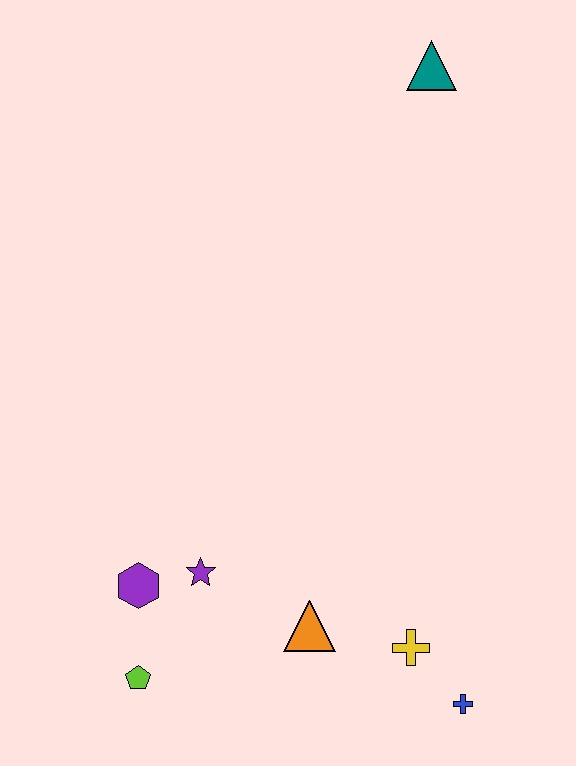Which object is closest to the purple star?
The purple hexagon is closest to the purple star.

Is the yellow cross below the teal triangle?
Yes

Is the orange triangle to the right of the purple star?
Yes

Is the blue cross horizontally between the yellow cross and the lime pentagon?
No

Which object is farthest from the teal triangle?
The lime pentagon is farthest from the teal triangle.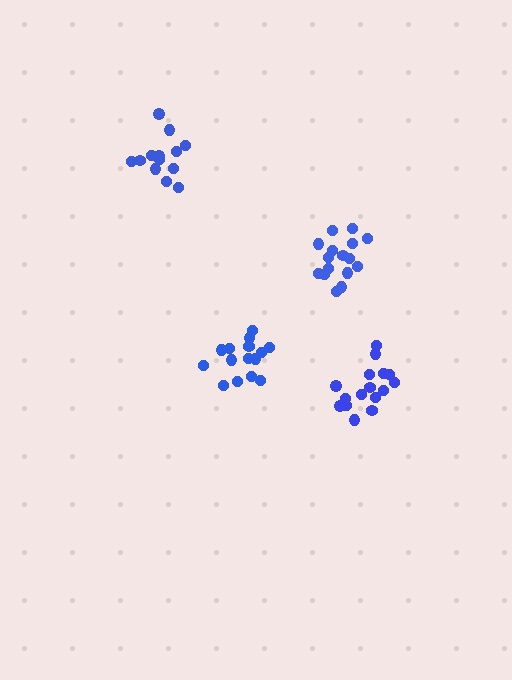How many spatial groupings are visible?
There are 4 spatial groupings.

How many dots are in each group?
Group 1: 17 dots, Group 2: 13 dots, Group 3: 15 dots, Group 4: 16 dots (61 total).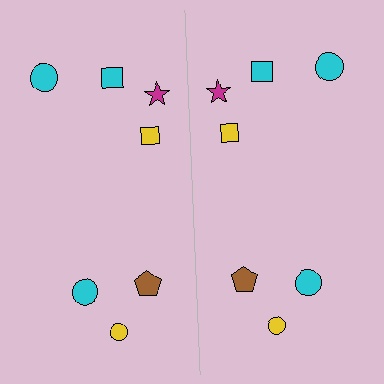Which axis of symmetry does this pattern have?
The pattern has a vertical axis of symmetry running through the center of the image.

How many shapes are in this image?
There are 14 shapes in this image.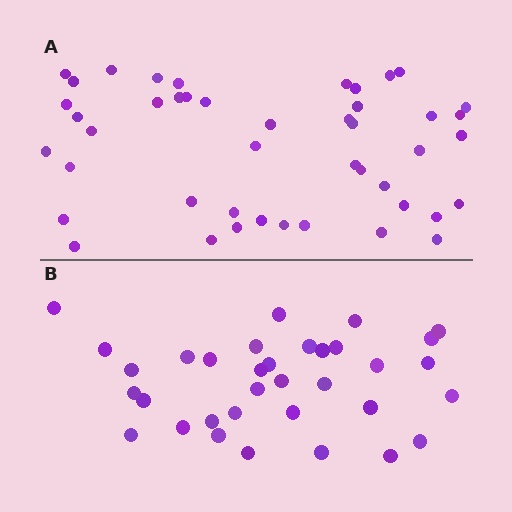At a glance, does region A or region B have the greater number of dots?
Region A (the top region) has more dots.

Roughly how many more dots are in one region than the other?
Region A has roughly 12 or so more dots than region B.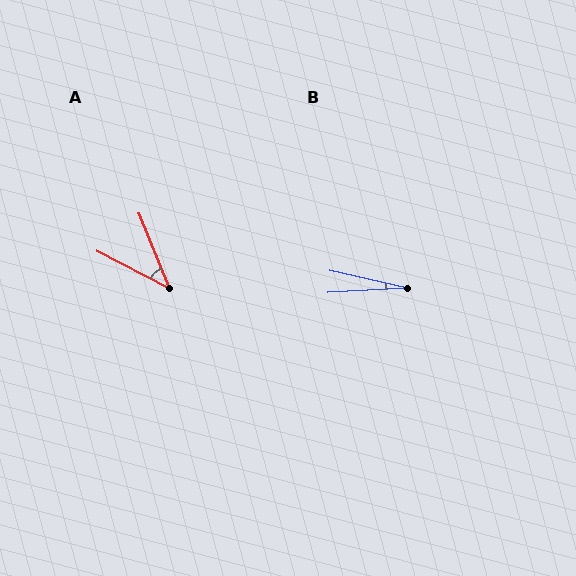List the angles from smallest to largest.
B (16°), A (41°).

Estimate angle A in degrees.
Approximately 41 degrees.